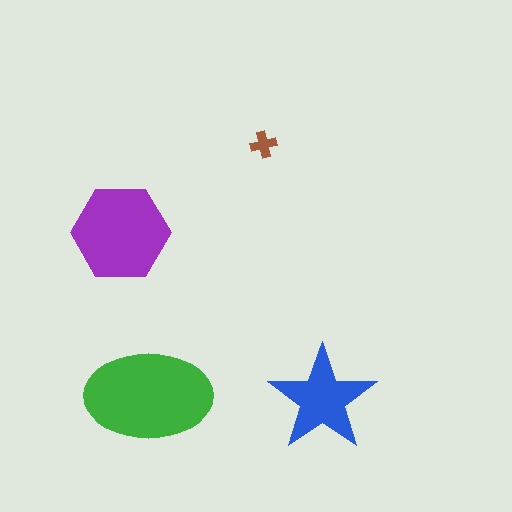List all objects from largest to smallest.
The green ellipse, the purple hexagon, the blue star, the brown cross.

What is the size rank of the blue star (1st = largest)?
3rd.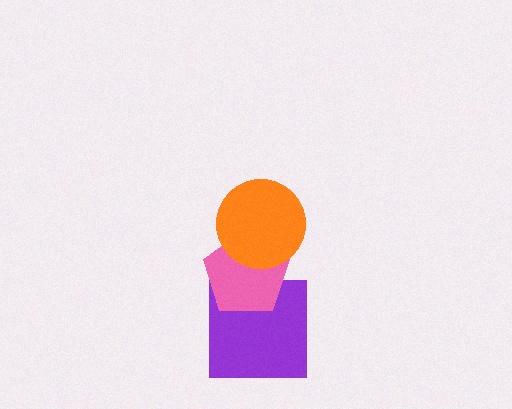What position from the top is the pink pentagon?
The pink pentagon is 2nd from the top.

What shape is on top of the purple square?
The pink pentagon is on top of the purple square.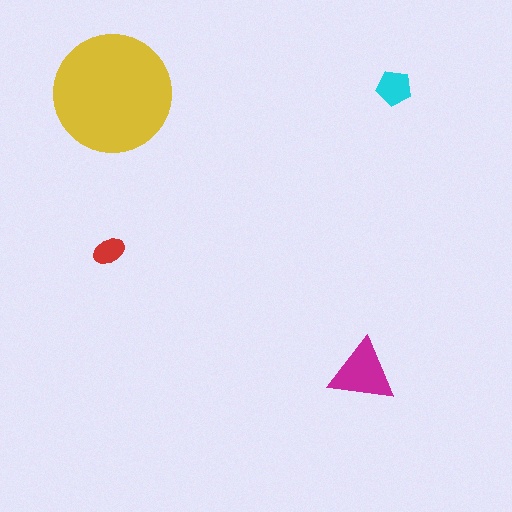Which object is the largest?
The yellow circle.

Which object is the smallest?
The red ellipse.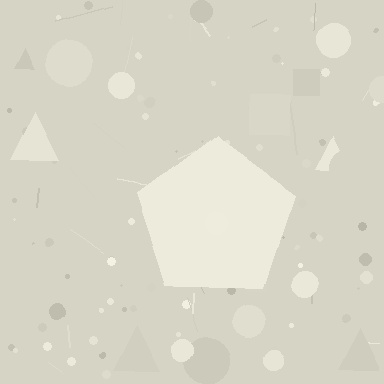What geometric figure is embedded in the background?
A pentagon is embedded in the background.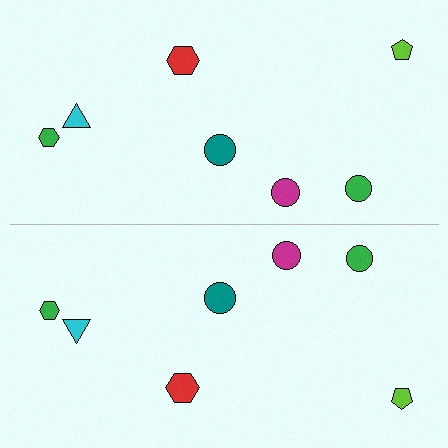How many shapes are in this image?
There are 14 shapes in this image.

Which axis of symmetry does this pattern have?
The pattern has a horizontal axis of symmetry running through the center of the image.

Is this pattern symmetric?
Yes, this pattern has bilateral (reflection) symmetry.